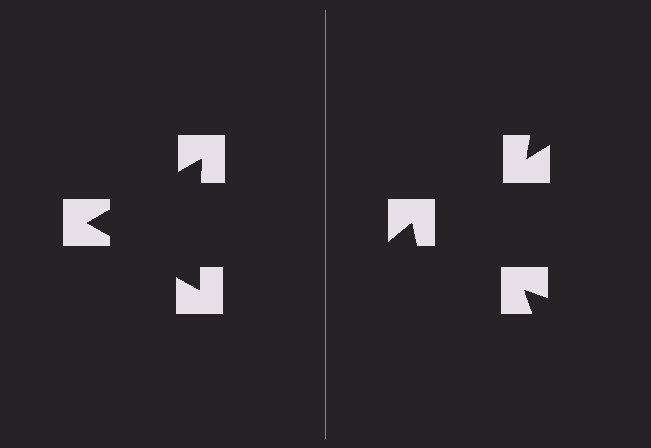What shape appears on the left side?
An illusory triangle.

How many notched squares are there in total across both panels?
6 — 3 on each side.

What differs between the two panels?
The notched squares are positioned identically on both sides; only the wedge orientations differ. On the left they align to a triangle; on the right they are misaligned.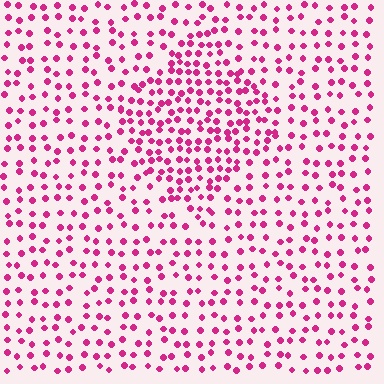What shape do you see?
I see a diamond.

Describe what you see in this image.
The image contains small magenta elements arranged at two different densities. A diamond-shaped region is visible where the elements are more densely packed than the surrounding area.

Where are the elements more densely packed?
The elements are more densely packed inside the diamond boundary.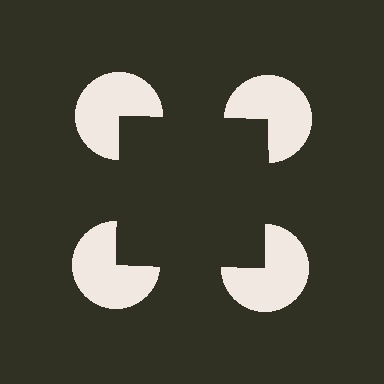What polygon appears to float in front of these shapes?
An illusory square — its edges are inferred from the aligned wedge cuts in the pac-man discs, not physically drawn.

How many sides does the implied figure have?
4 sides.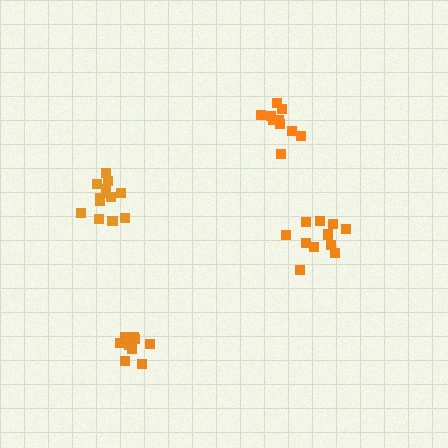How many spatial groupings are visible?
There are 4 spatial groupings.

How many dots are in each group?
Group 1: 10 dots, Group 2: 11 dots, Group 3: 9 dots, Group 4: 14 dots (44 total).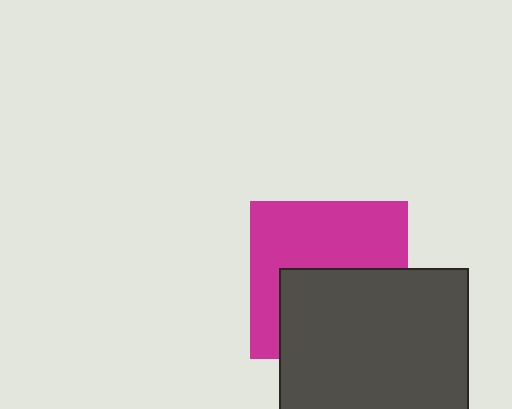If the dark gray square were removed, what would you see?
You would see the complete magenta square.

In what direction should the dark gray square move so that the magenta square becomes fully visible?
The dark gray square should move down. That is the shortest direction to clear the overlap and leave the magenta square fully visible.